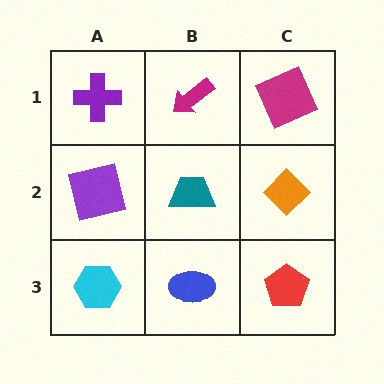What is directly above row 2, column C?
A magenta square.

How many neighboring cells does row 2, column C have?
3.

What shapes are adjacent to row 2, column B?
A magenta arrow (row 1, column B), a blue ellipse (row 3, column B), a purple square (row 2, column A), an orange diamond (row 2, column C).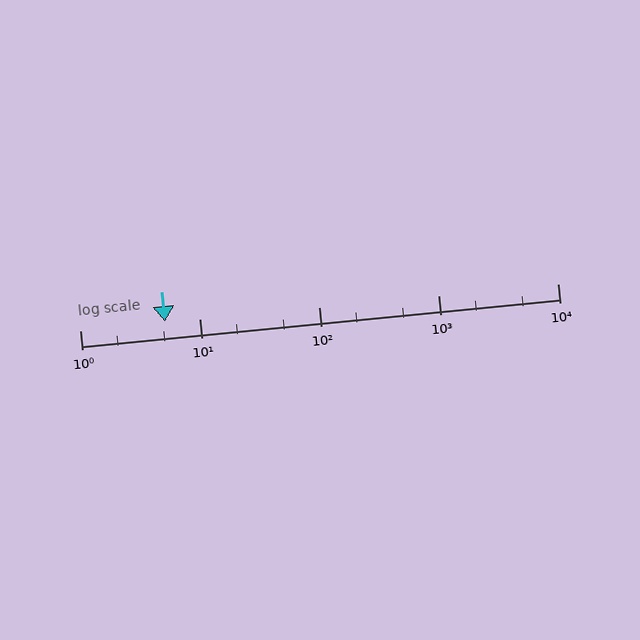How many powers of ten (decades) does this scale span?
The scale spans 4 decades, from 1 to 10000.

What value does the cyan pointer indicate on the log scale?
The pointer indicates approximately 5.2.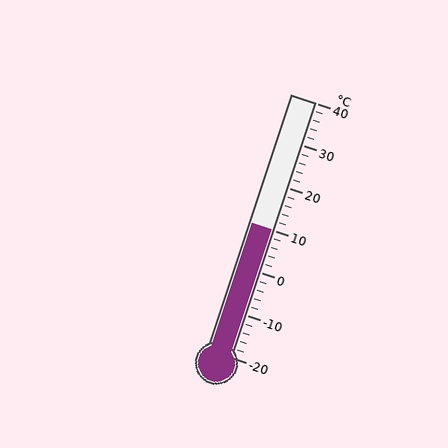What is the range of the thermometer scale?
The thermometer scale ranges from -20°C to 40°C.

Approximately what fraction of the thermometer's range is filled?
The thermometer is filled to approximately 50% of its range.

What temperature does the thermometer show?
The thermometer shows approximately 10°C.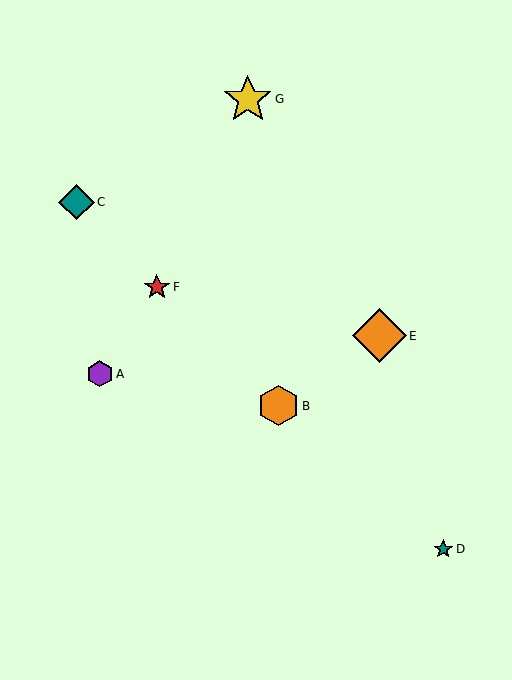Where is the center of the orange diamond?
The center of the orange diamond is at (380, 336).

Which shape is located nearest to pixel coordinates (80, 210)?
The teal diamond (labeled C) at (76, 202) is nearest to that location.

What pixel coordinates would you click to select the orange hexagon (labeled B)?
Click at (278, 406) to select the orange hexagon B.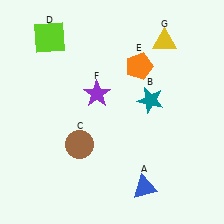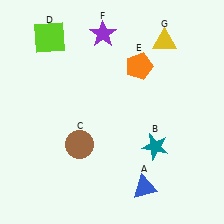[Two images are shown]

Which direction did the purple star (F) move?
The purple star (F) moved up.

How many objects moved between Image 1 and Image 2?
2 objects moved between the two images.